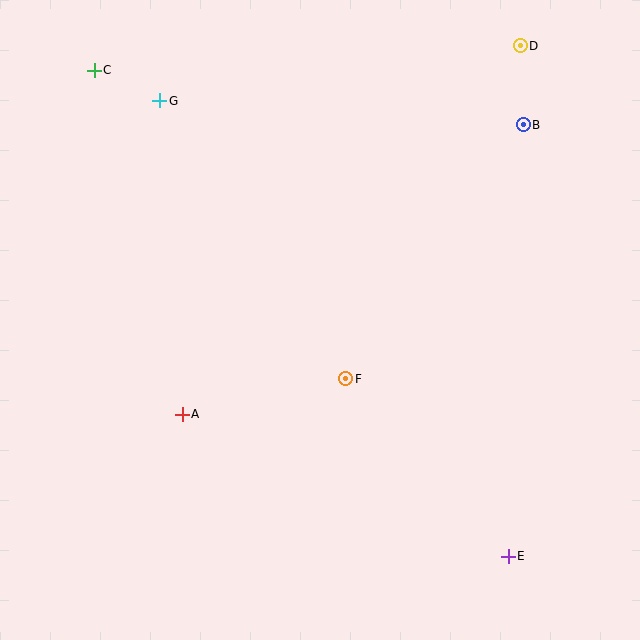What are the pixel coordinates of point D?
Point D is at (520, 46).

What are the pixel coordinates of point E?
Point E is at (508, 556).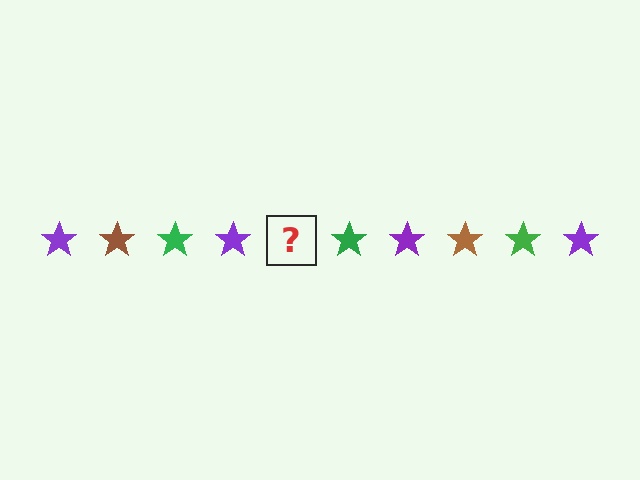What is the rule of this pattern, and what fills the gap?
The rule is that the pattern cycles through purple, brown, green stars. The gap should be filled with a brown star.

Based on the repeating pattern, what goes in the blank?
The blank should be a brown star.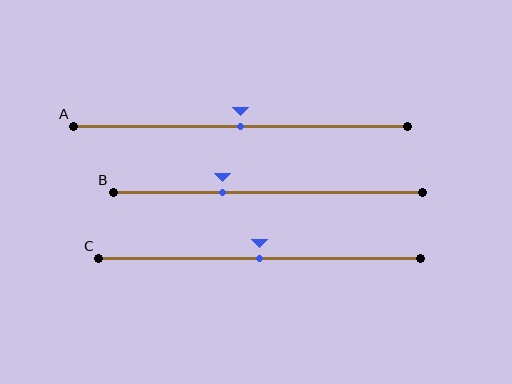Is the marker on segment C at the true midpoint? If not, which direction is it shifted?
Yes, the marker on segment C is at the true midpoint.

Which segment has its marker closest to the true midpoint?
Segment A has its marker closest to the true midpoint.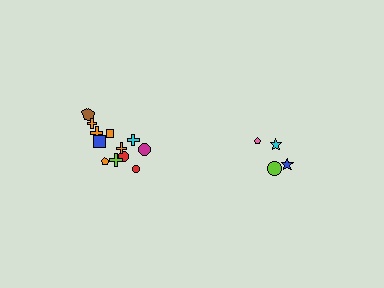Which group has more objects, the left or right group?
The left group.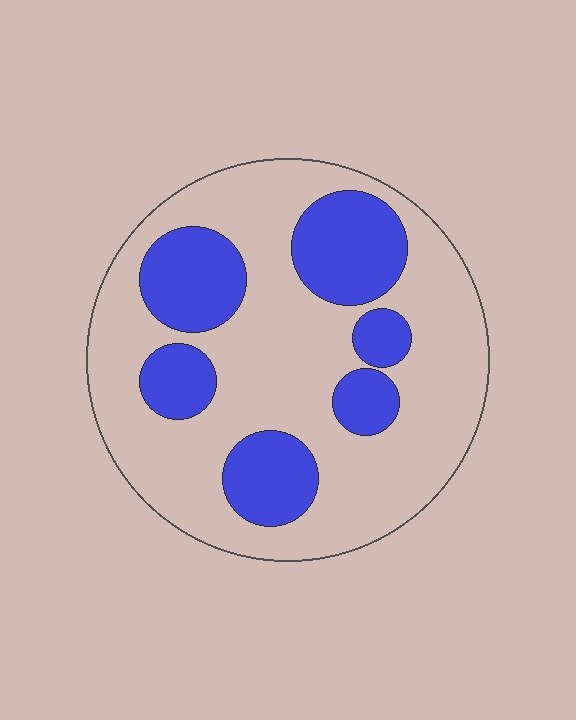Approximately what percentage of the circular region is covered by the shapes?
Approximately 30%.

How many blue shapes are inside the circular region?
6.